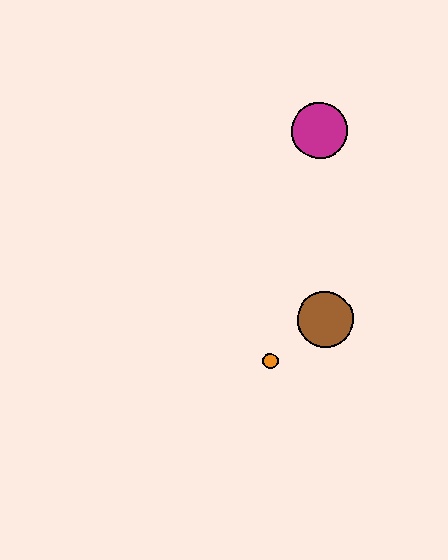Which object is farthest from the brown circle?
The magenta circle is farthest from the brown circle.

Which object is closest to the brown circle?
The orange circle is closest to the brown circle.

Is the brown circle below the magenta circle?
Yes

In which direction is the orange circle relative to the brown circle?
The orange circle is to the left of the brown circle.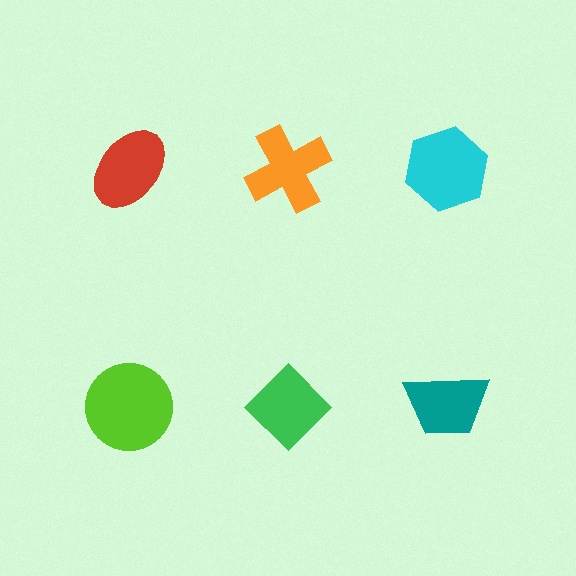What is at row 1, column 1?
A red ellipse.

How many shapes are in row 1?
3 shapes.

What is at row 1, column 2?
An orange cross.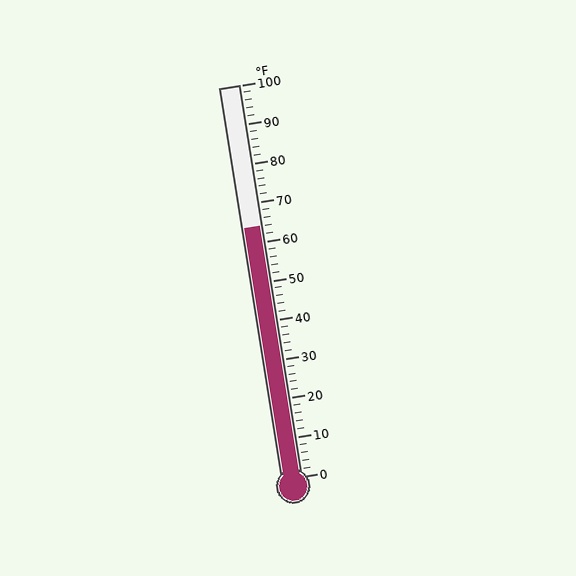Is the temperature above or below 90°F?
The temperature is below 90°F.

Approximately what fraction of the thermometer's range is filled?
The thermometer is filled to approximately 65% of its range.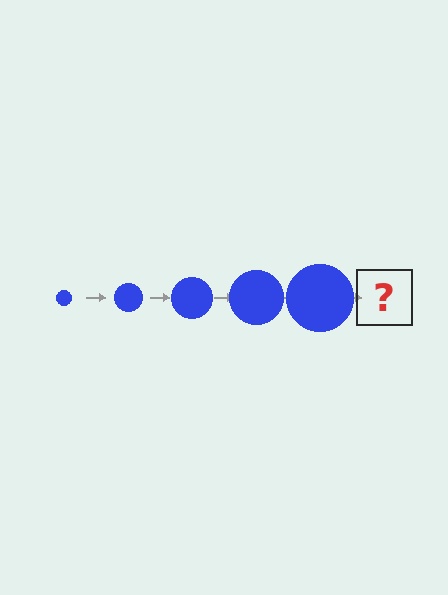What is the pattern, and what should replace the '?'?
The pattern is that the circle gets progressively larger each step. The '?' should be a blue circle, larger than the previous one.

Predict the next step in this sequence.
The next step is a blue circle, larger than the previous one.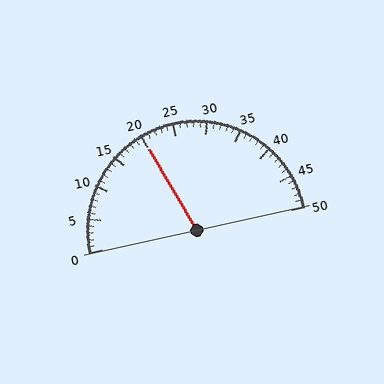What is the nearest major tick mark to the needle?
The nearest major tick mark is 20.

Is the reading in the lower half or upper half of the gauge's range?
The reading is in the lower half of the range (0 to 50).